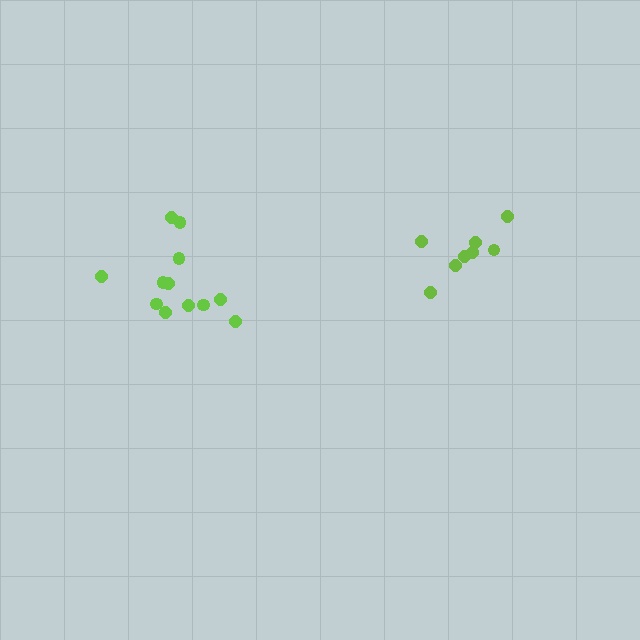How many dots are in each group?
Group 1: 8 dots, Group 2: 12 dots (20 total).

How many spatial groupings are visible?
There are 2 spatial groupings.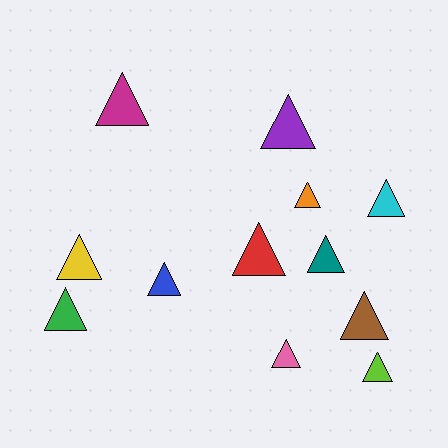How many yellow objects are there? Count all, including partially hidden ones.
There is 1 yellow object.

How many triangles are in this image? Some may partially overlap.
There are 12 triangles.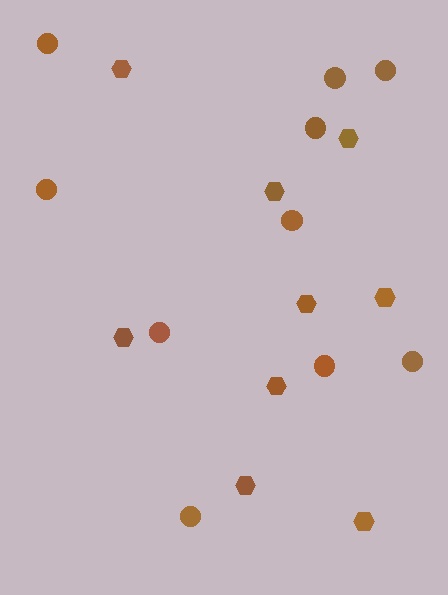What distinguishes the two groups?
There are 2 groups: one group of hexagons (9) and one group of circles (10).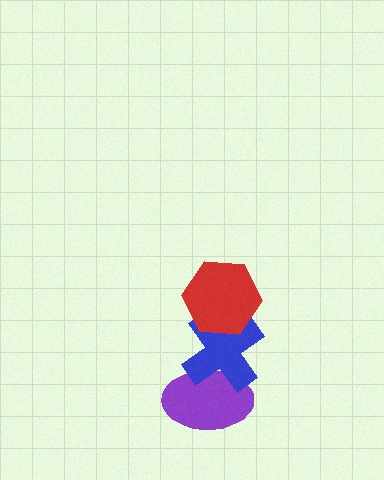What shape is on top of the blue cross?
The red hexagon is on top of the blue cross.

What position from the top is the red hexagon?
The red hexagon is 1st from the top.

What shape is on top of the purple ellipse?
The blue cross is on top of the purple ellipse.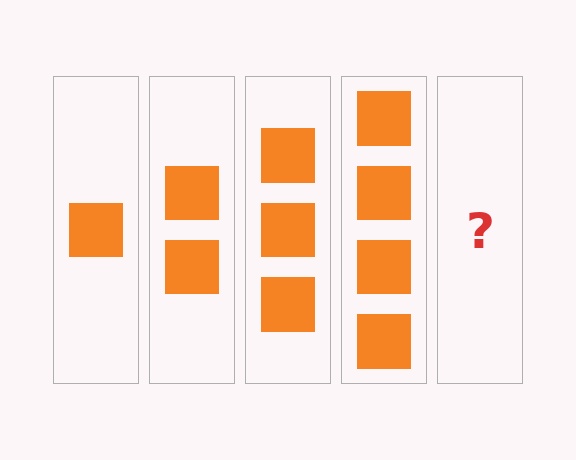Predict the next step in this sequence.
The next step is 5 squares.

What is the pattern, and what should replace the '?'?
The pattern is that each step adds one more square. The '?' should be 5 squares.